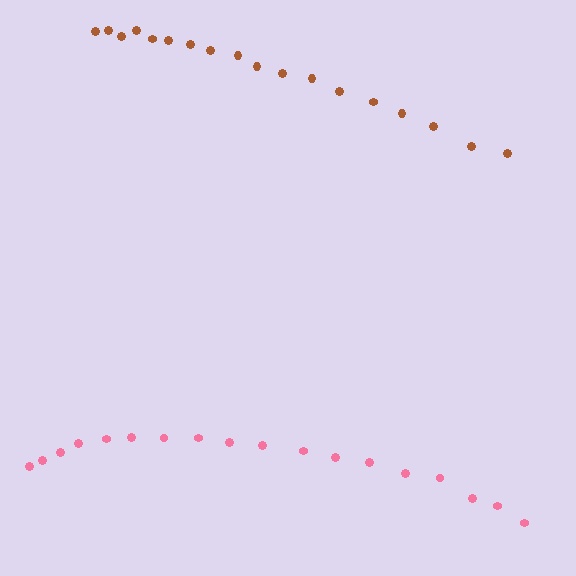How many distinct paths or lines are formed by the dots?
There are 2 distinct paths.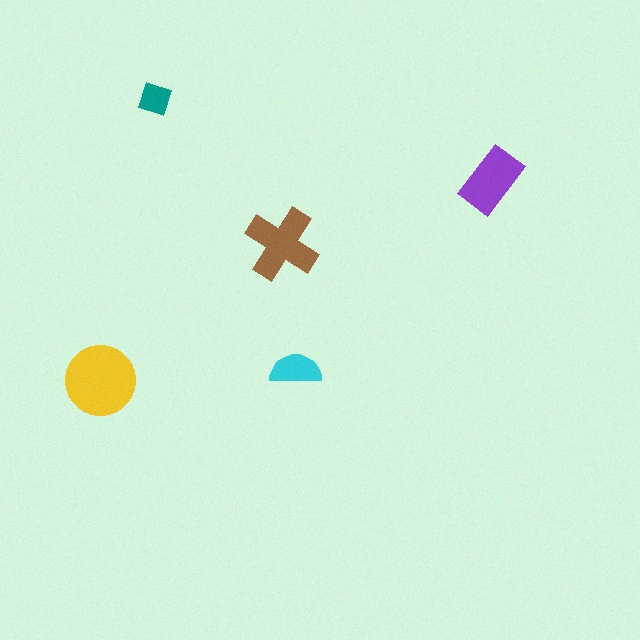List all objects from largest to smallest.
The yellow circle, the brown cross, the purple rectangle, the cyan semicircle, the teal diamond.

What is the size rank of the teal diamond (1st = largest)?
5th.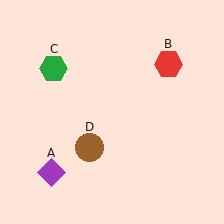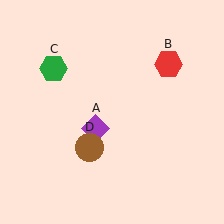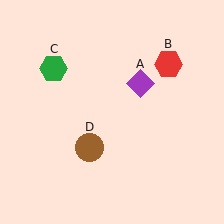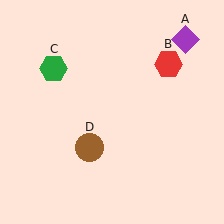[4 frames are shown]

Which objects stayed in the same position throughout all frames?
Red hexagon (object B) and green hexagon (object C) and brown circle (object D) remained stationary.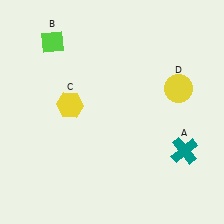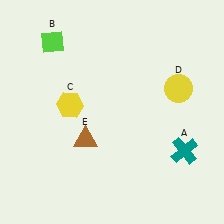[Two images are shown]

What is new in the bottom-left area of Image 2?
A brown triangle (E) was added in the bottom-left area of Image 2.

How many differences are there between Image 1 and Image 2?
There is 1 difference between the two images.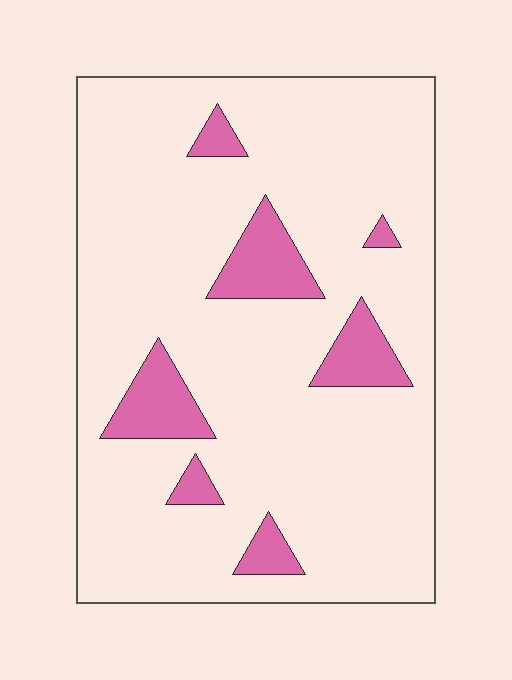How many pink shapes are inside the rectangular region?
7.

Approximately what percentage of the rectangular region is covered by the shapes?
Approximately 10%.